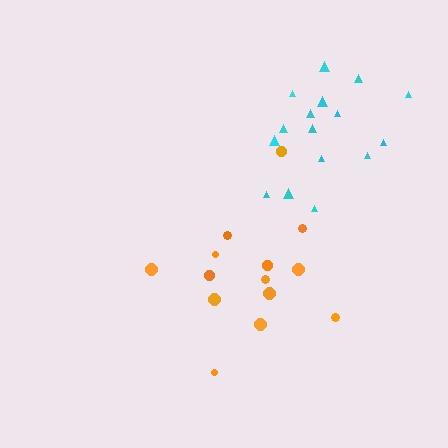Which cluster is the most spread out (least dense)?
Orange.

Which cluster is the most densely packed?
Cyan.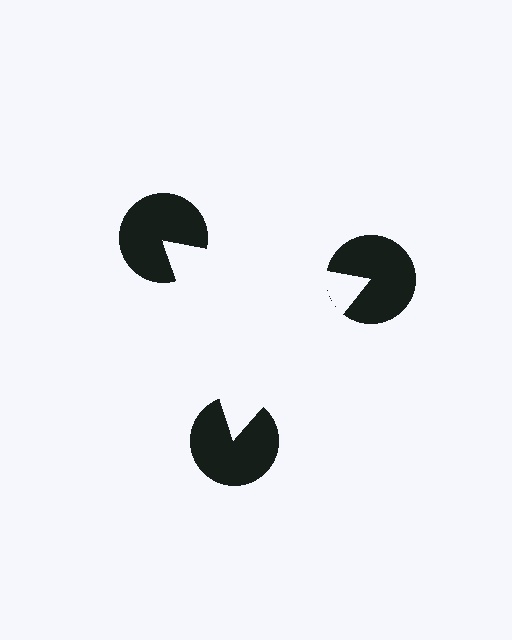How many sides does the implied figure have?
3 sides.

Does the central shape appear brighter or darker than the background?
It typically appears slightly brighter than the background, even though no actual brightness change is drawn.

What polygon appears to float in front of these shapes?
An illusory triangle — its edges are inferred from the aligned wedge cuts in the pac-man discs, not physically drawn.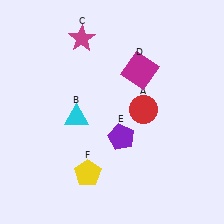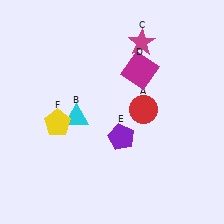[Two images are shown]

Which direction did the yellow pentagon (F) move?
The yellow pentagon (F) moved up.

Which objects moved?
The objects that moved are: the magenta star (C), the yellow pentagon (F).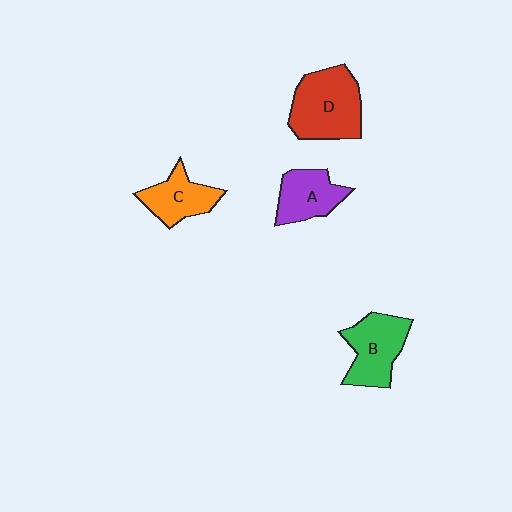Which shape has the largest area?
Shape D (red).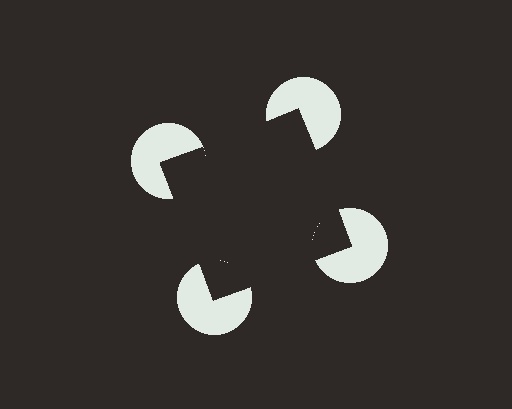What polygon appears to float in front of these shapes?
An illusory square — its edges are inferred from the aligned wedge cuts in the pac-man discs, not physically drawn.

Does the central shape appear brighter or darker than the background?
It typically appears slightly darker than the background, even though no actual brightness change is drawn.